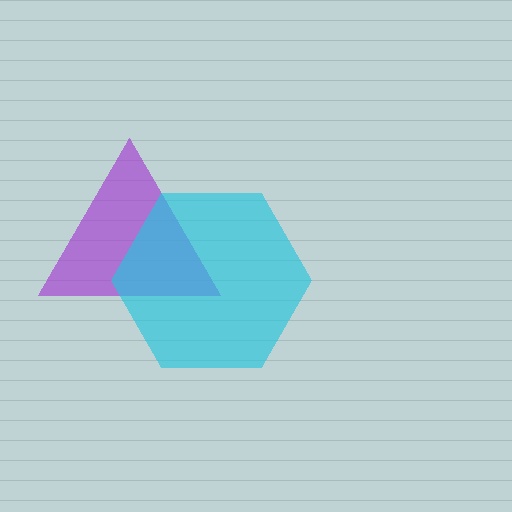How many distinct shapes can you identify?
There are 2 distinct shapes: a purple triangle, a cyan hexagon.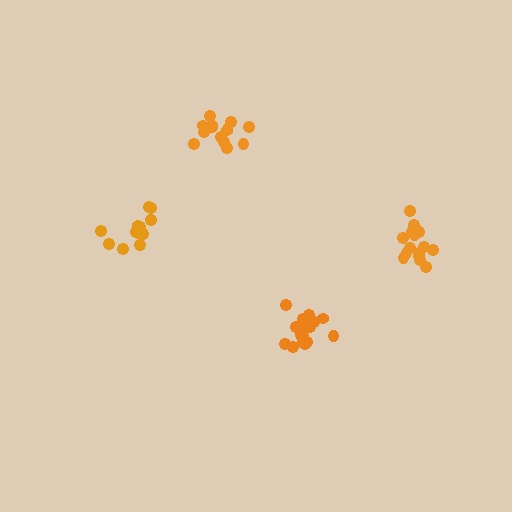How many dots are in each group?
Group 1: 16 dots, Group 2: 12 dots, Group 3: 16 dots, Group 4: 14 dots (58 total).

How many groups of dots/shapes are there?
There are 4 groups.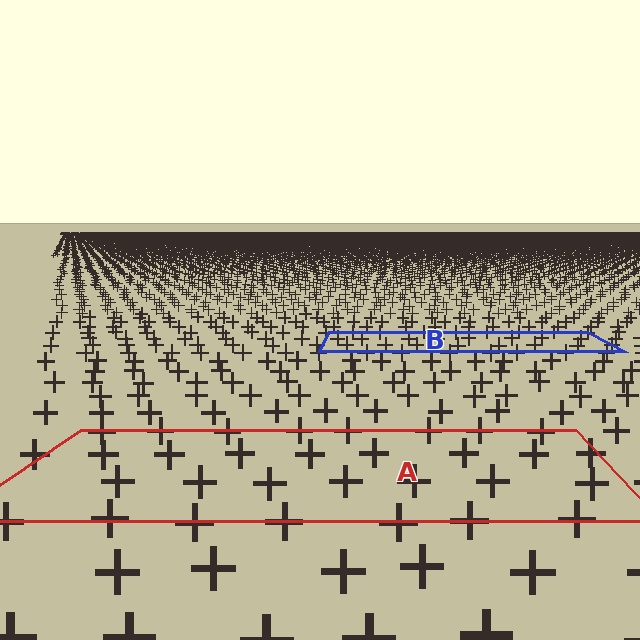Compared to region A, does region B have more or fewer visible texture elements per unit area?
Region B has more texture elements per unit area — they are packed more densely because it is farther away.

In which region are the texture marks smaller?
The texture marks are smaller in region B, because it is farther away.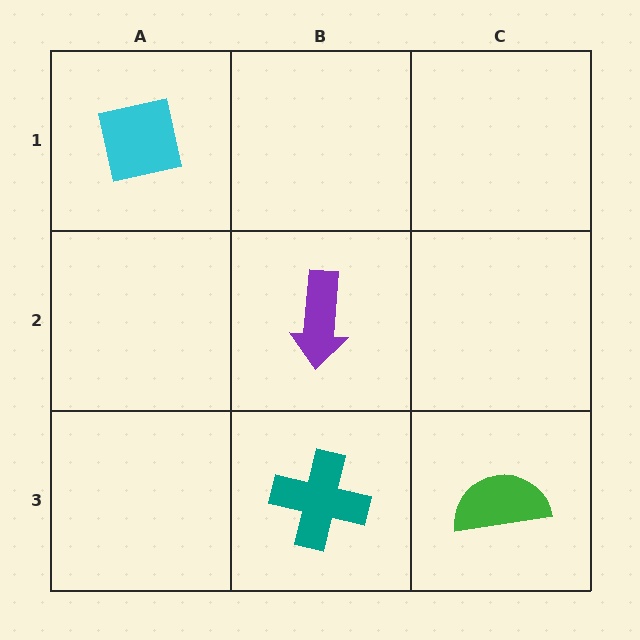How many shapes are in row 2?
1 shape.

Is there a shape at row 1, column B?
No, that cell is empty.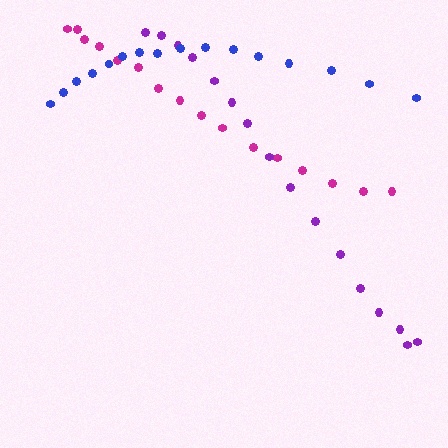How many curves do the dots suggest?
There are 3 distinct paths.